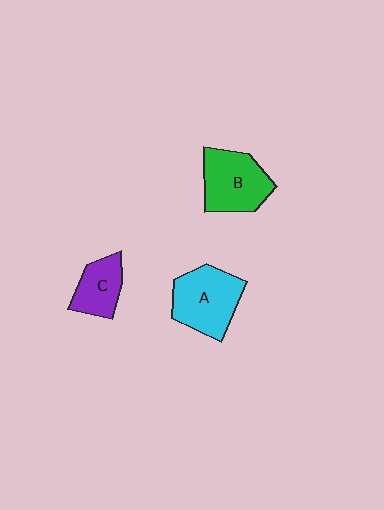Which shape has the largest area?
Shape A (cyan).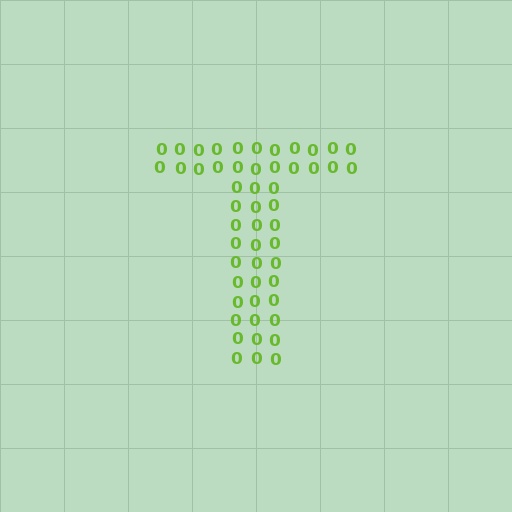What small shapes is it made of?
It is made of small digit 0's.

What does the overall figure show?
The overall figure shows the letter T.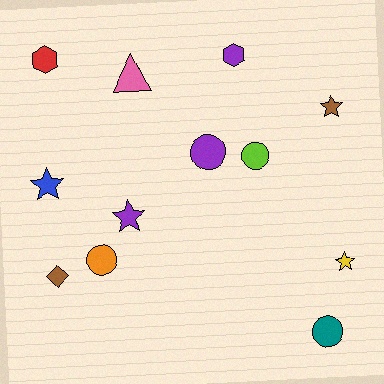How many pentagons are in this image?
There are no pentagons.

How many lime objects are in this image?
There is 1 lime object.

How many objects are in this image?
There are 12 objects.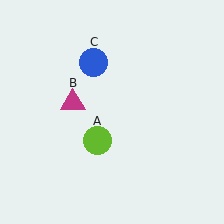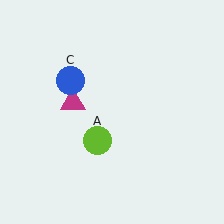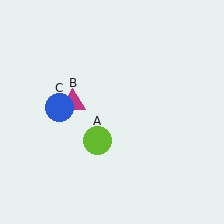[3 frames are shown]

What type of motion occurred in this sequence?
The blue circle (object C) rotated counterclockwise around the center of the scene.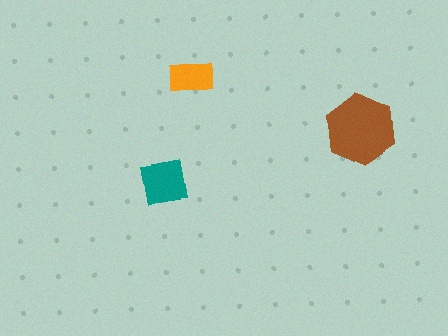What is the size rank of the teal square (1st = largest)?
2nd.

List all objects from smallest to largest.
The orange rectangle, the teal square, the brown hexagon.